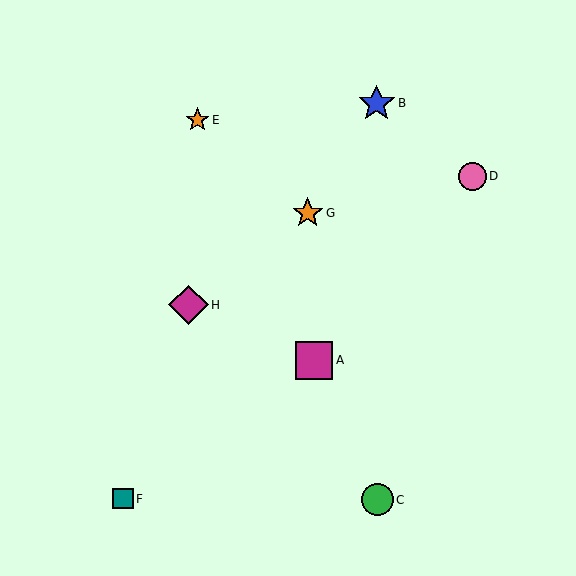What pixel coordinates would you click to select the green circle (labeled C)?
Click at (377, 500) to select the green circle C.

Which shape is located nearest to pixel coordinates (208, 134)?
The orange star (labeled E) at (197, 120) is nearest to that location.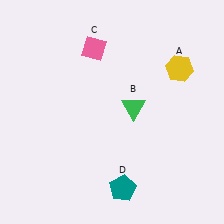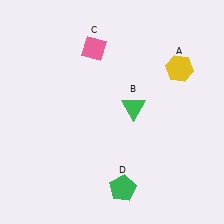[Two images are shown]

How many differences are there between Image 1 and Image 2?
There is 1 difference between the two images.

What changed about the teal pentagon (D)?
In Image 1, D is teal. In Image 2, it changed to green.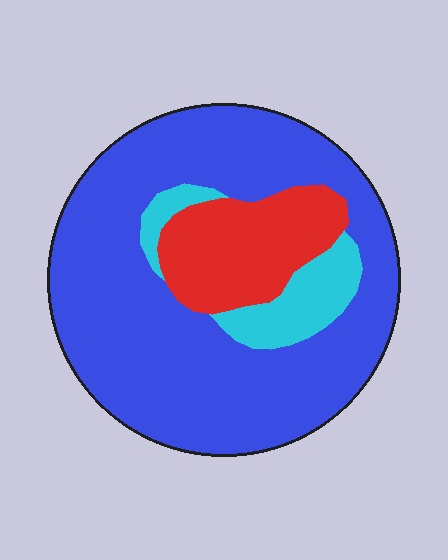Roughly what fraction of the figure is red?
Red covers about 15% of the figure.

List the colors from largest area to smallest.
From largest to smallest: blue, red, cyan.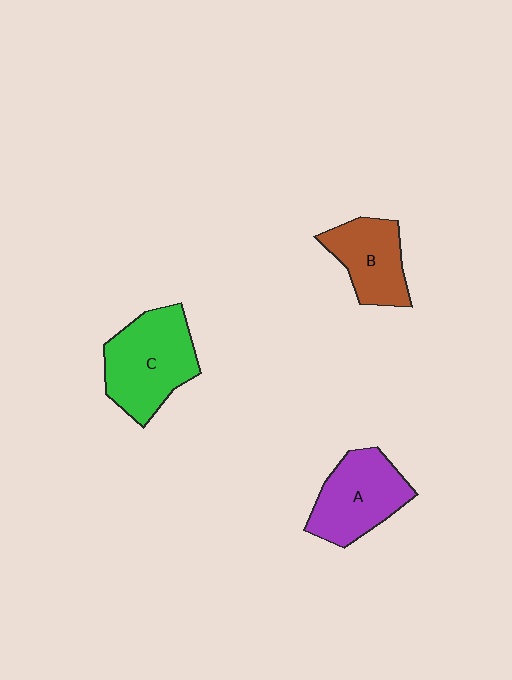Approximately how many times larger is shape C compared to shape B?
Approximately 1.4 times.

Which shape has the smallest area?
Shape B (brown).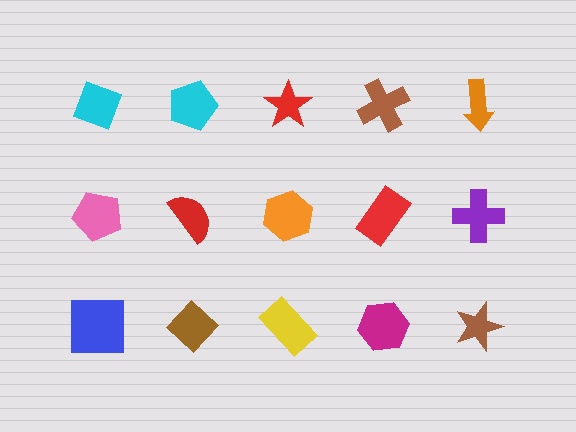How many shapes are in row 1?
5 shapes.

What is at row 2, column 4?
A red rectangle.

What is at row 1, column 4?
A brown cross.